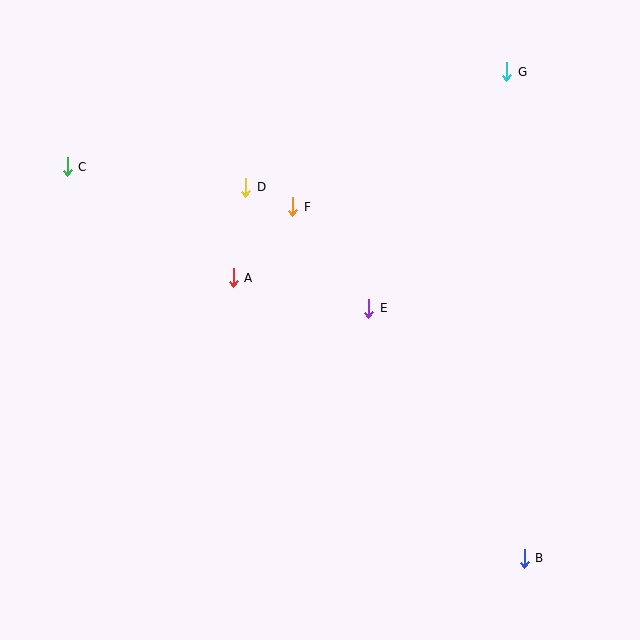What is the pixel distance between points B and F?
The distance between B and F is 421 pixels.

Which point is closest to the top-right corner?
Point G is closest to the top-right corner.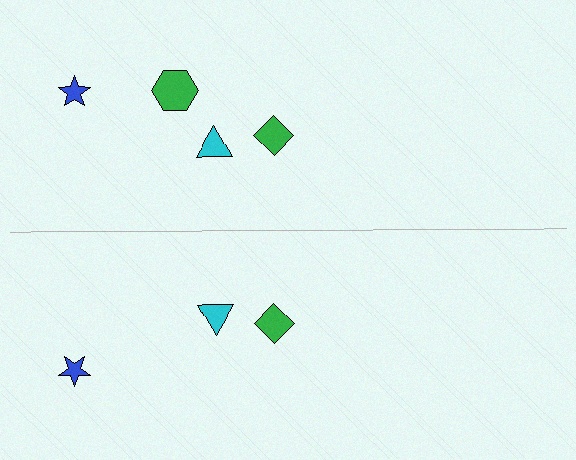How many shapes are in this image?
There are 7 shapes in this image.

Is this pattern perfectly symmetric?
No, the pattern is not perfectly symmetric. A green hexagon is missing from the bottom side.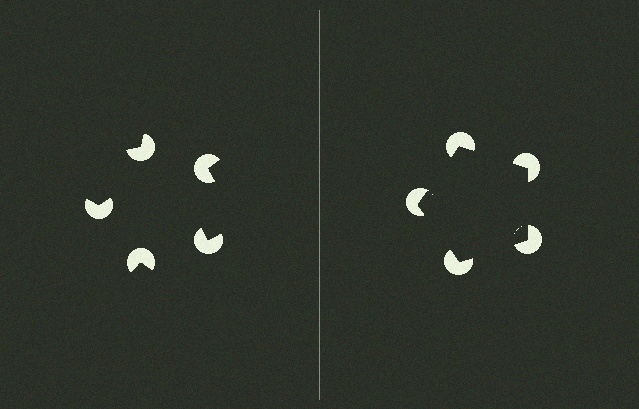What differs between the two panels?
The pac-man discs are positioned identically on both sides; only the wedge orientations differ. On the right they align to a pentagon; on the left they are misaligned.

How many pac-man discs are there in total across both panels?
10 — 5 on each side.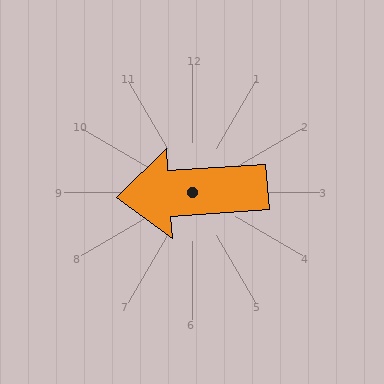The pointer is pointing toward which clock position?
Roughly 9 o'clock.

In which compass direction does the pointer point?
West.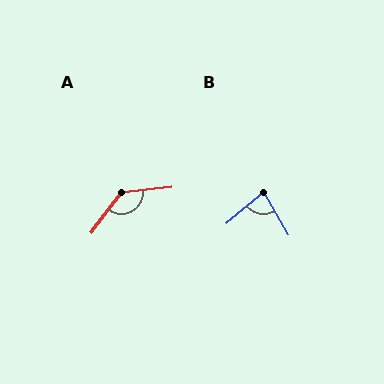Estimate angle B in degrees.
Approximately 81 degrees.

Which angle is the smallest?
B, at approximately 81 degrees.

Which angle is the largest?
A, at approximately 132 degrees.